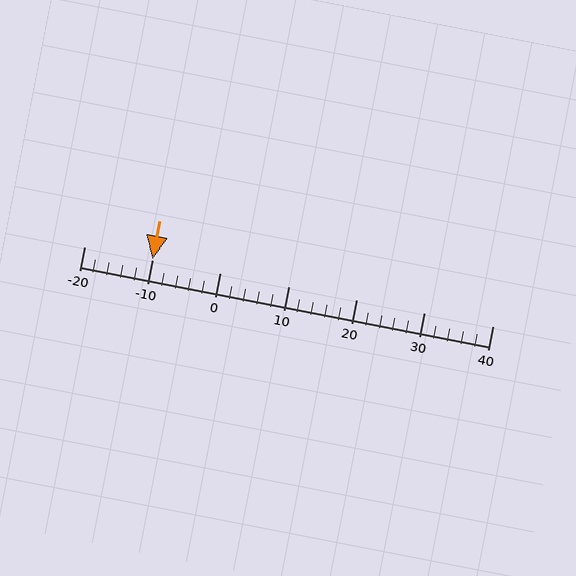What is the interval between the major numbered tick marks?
The major tick marks are spaced 10 units apart.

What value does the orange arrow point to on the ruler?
The orange arrow points to approximately -10.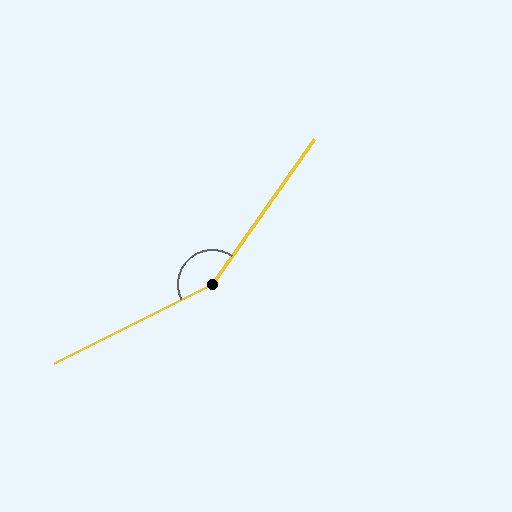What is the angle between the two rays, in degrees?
Approximately 151 degrees.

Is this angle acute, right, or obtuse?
It is obtuse.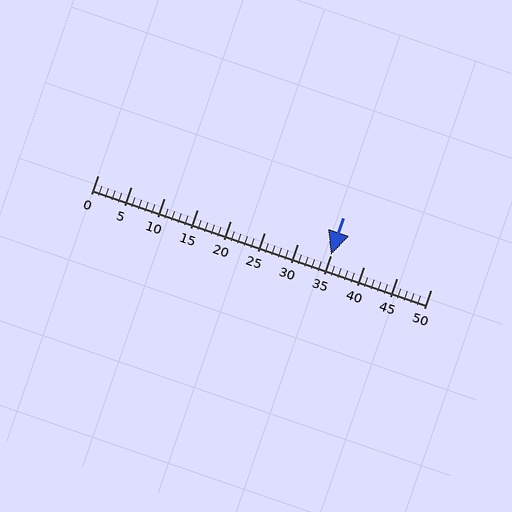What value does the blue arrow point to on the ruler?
The blue arrow points to approximately 35.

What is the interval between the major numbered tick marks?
The major tick marks are spaced 5 units apart.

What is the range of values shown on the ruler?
The ruler shows values from 0 to 50.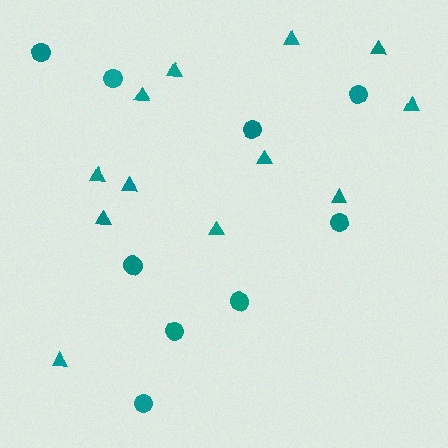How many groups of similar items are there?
There are 2 groups: one group of triangles (12) and one group of circles (9).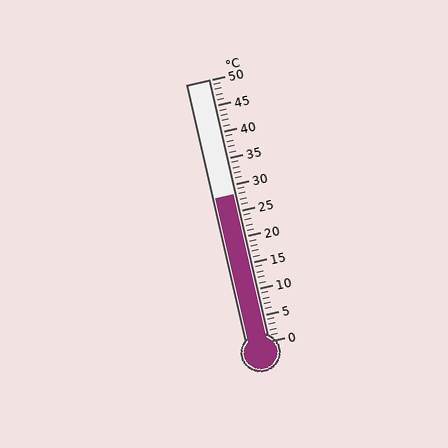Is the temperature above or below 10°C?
The temperature is above 10°C.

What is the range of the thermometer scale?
The thermometer scale ranges from 0°C to 50°C.